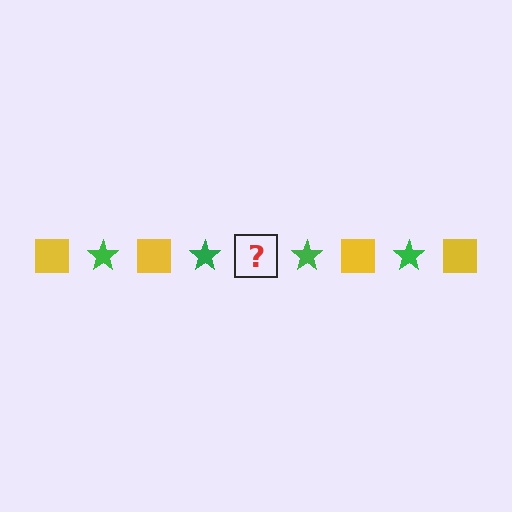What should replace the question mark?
The question mark should be replaced with a yellow square.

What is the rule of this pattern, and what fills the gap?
The rule is that the pattern alternates between yellow square and green star. The gap should be filled with a yellow square.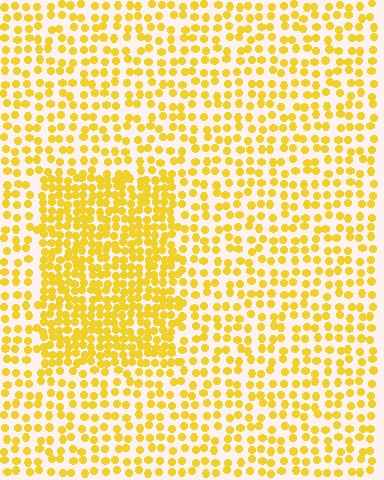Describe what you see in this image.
The image contains small yellow elements arranged at two different densities. A rectangle-shaped region is visible where the elements are more densely packed than the surrounding area.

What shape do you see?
I see a rectangle.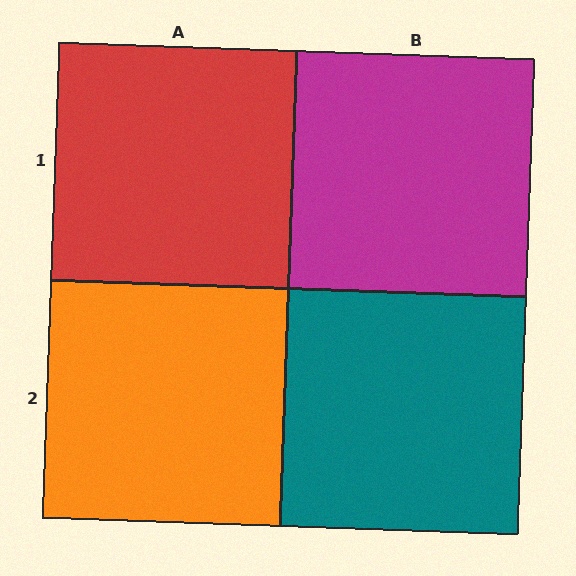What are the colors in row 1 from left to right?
Red, magenta.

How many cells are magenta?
1 cell is magenta.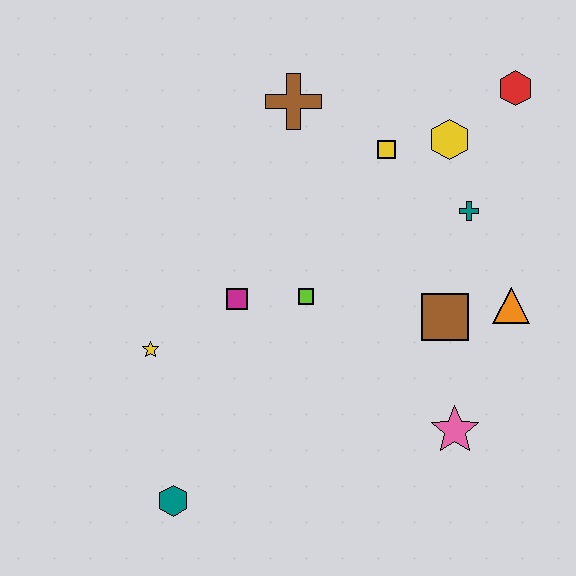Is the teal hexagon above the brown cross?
No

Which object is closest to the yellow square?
The yellow hexagon is closest to the yellow square.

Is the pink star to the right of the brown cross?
Yes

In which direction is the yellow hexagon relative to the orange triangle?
The yellow hexagon is above the orange triangle.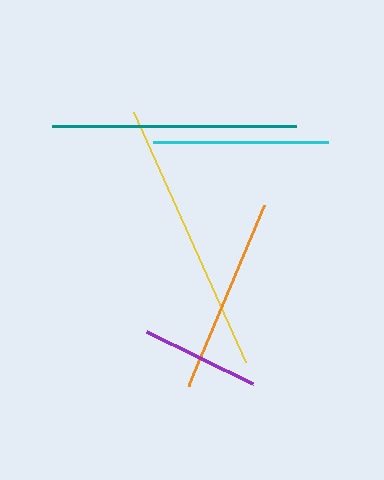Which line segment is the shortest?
The purple line is the shortest at approximately 119 pixels.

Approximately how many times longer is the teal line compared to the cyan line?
The teal line is approximately 1.4 times the length of the cyan line.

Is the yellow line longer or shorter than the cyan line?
The yellow line is longer than the cyan line.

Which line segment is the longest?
The yellow line is the longest at approximately 273 pixels.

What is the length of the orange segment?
The orange segment is approximately 197 pixels long.